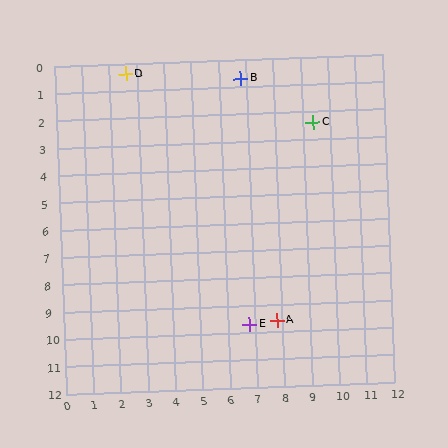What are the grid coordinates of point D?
Point D is at approximately (2.6, 0.4).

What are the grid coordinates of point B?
Point B is at approximately (6.8, 0.7).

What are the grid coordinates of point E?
Point E is at approximately (6.8, 9.7).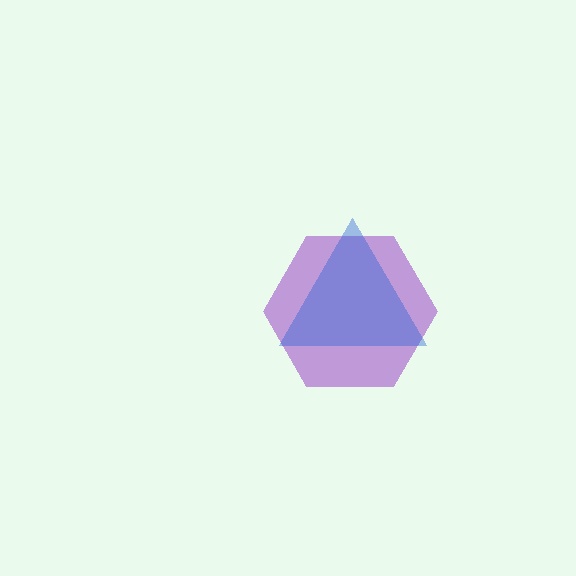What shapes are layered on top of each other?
The layered shapes are: a purple hexagon, a blue triangle.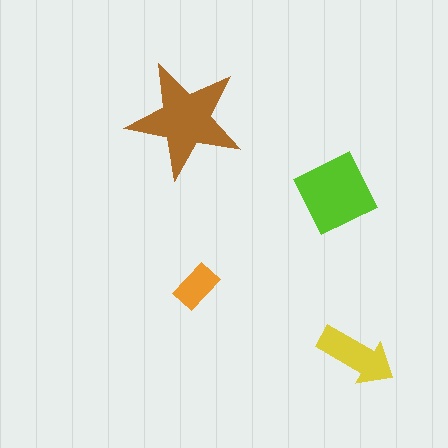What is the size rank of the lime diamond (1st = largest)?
2nd.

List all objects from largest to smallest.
The brown star, the lime diamond, the yellow arrow, the orange rectangle.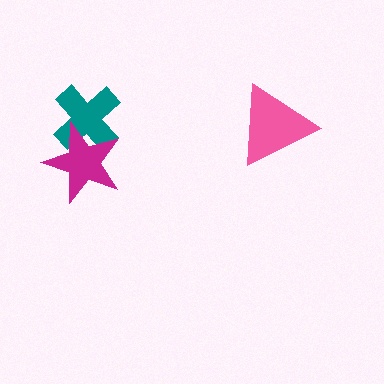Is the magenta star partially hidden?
No, no other shape covers it.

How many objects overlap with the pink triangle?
0 objects overlap with the pink triangle.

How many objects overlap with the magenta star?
1 object overlaps with the magenta star.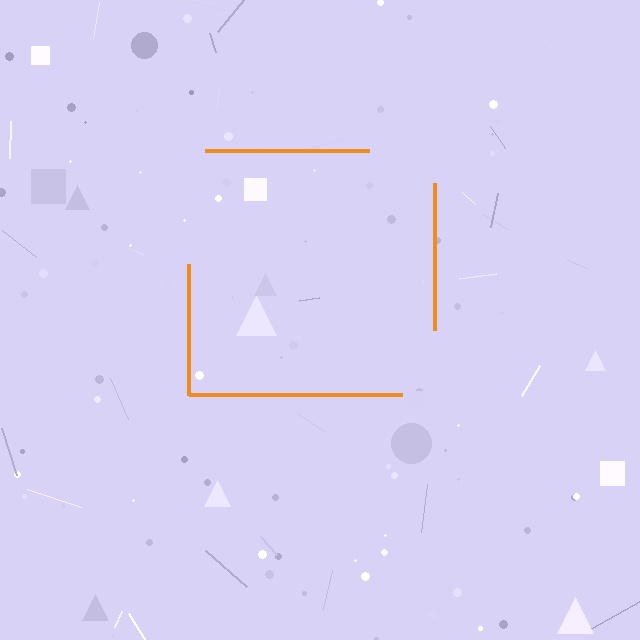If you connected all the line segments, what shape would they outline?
They would outline a square.